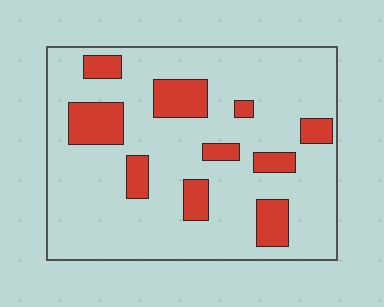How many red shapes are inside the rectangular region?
10.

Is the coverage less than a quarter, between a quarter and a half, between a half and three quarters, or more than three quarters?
Less than a quarter.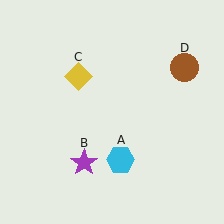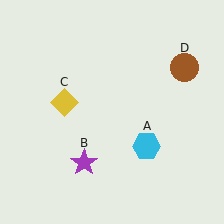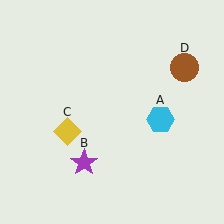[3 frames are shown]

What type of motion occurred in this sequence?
The cyan hexagon (object A), yellow diamond (object C) rotated counterclockwise around the center of the scene.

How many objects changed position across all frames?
2 objects changed position: cyan hexagon (object A), yellow diamond (object C).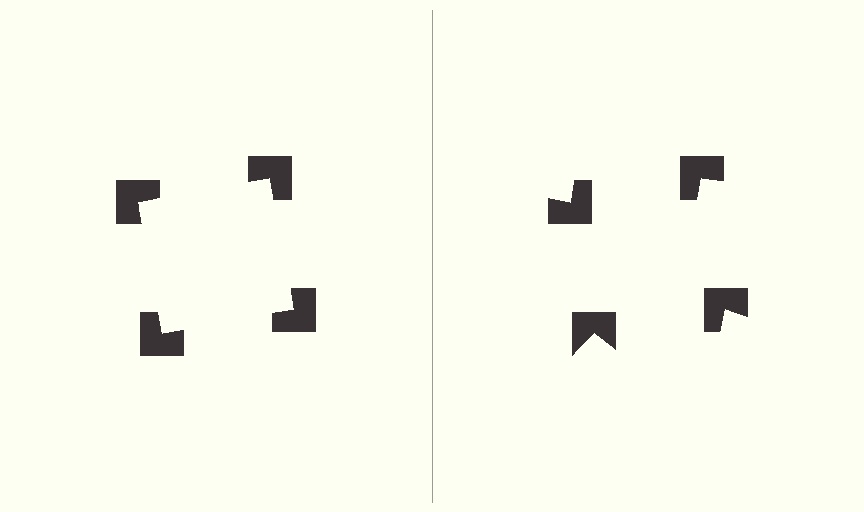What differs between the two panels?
The notched squares are positioned identically on both sides; only the wedge orientations differ. On the left they align to a square; on the right they are misaligned.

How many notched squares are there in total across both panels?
8 — 4 on each side.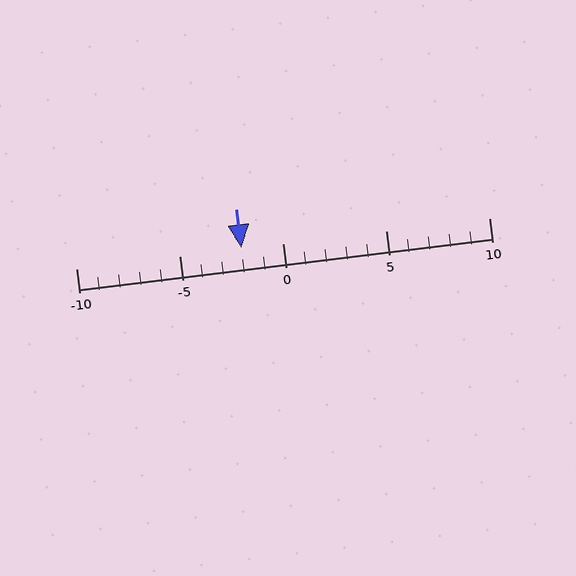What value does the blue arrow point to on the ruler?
The blue arrow points to approximately -2.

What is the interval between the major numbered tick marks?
The major tick marks are spaced 5 units apart.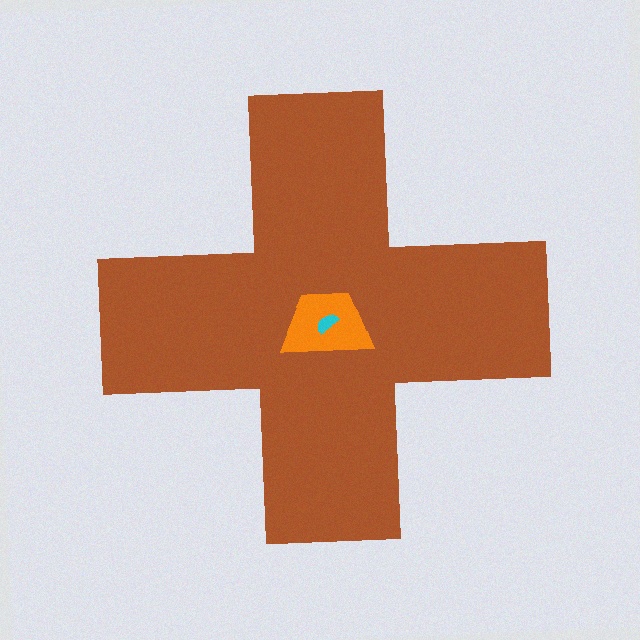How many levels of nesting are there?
3.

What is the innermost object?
The cyan semicircle.